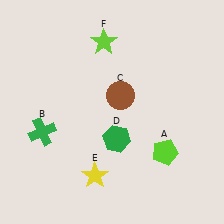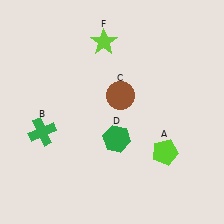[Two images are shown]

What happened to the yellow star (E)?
The yellow star (E) was removed in Image 2. It was in the bottom-left area of Image 1.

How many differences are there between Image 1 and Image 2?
There is 1 difference between the two images.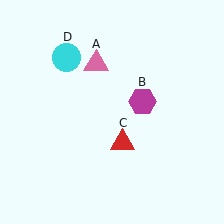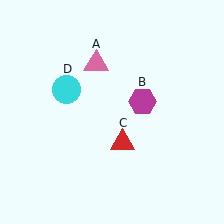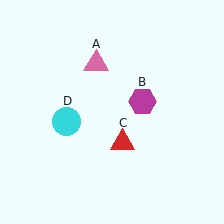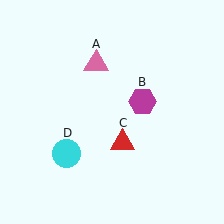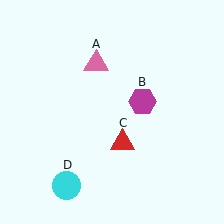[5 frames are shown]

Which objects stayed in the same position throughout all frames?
Pink triangle (object A) and magenta hexagon (object B) and red triangle (object C) remained stationary.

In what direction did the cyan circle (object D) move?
The cyan circle (object D) moved down.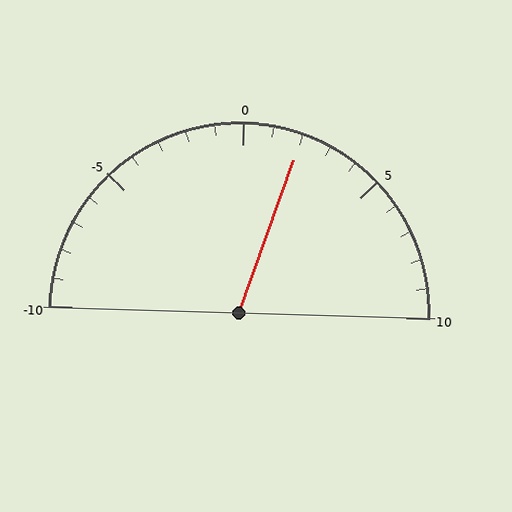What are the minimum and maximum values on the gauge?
The gauge ranges from -10 to 10.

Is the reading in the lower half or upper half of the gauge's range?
The reading is in the upper half of the range (-10 to 10).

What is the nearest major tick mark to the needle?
The nearest major tick mark is 0.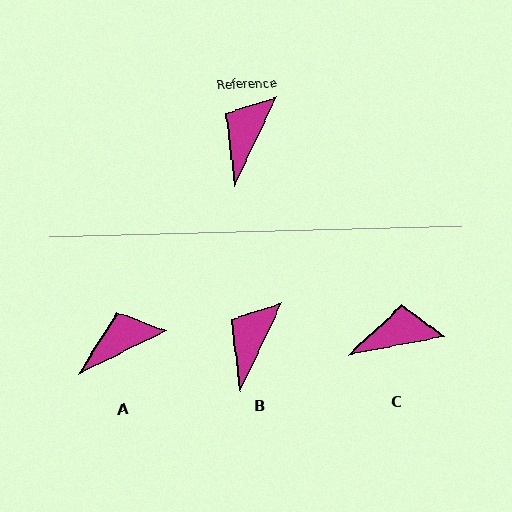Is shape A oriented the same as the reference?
No, it is off by about 38 degrees.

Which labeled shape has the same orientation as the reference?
B.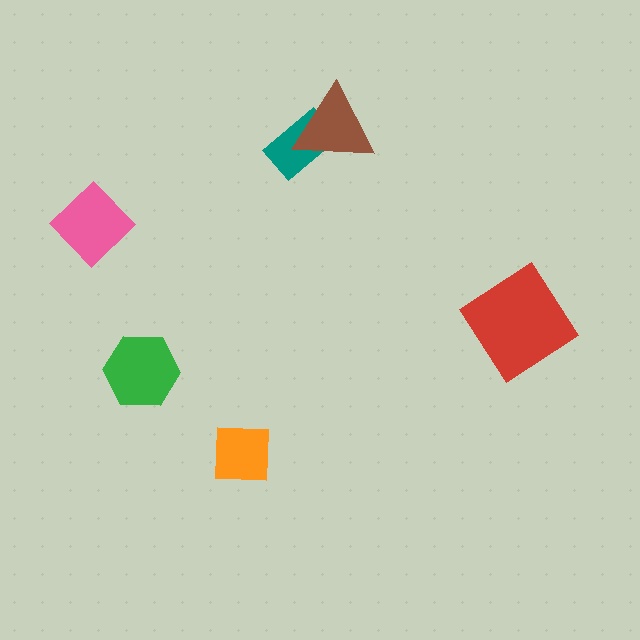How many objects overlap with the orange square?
0 objects overlap with the orange square.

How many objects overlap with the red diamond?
0 objects overlap with the red diamond.